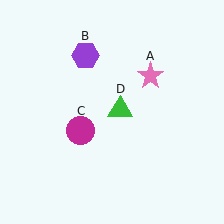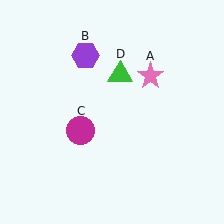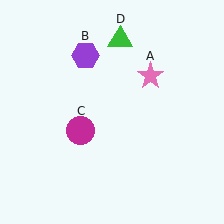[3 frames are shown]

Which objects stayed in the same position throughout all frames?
Pink star (object A) and purple hexagon (object B) and magenta circle (object C) remained stationary.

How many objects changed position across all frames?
1 object changed position: green triangle (object D).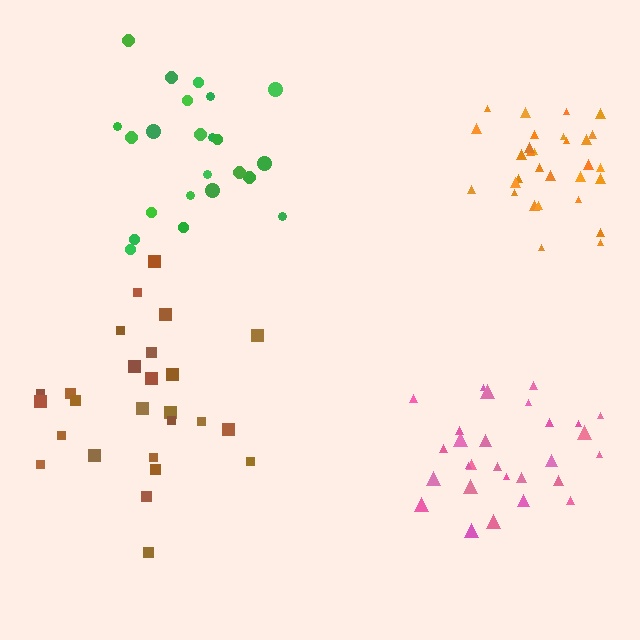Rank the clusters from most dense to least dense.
orange, pink, brown, green.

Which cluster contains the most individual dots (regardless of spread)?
Orange (30).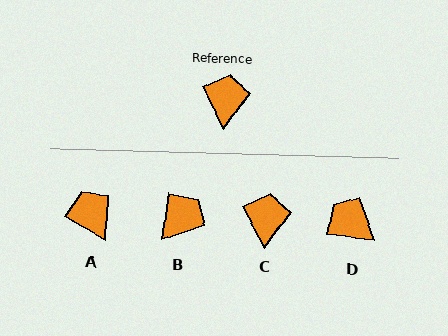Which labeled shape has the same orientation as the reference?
C.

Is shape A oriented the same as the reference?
No, it is off by about 33 degrees.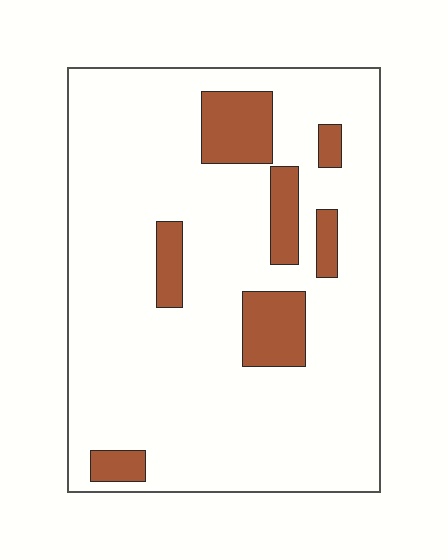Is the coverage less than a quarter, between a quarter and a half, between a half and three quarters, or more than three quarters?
Less than a quarter.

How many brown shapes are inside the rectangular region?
7.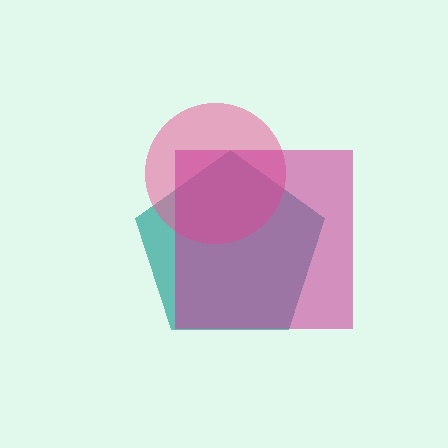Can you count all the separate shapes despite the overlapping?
Yes, there are 3 separate shapes.